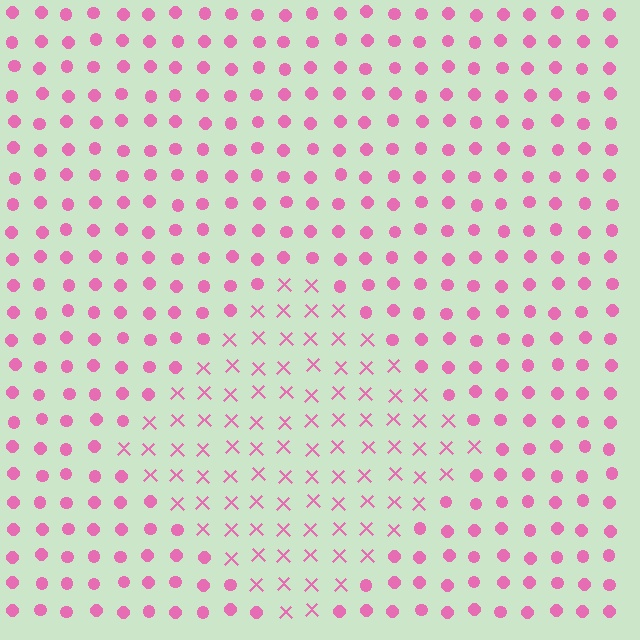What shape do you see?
I see a diamond.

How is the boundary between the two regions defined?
The boundary is defined by a change in element shape: X marks inside vs. circles outside. All elements share the same color and spacing.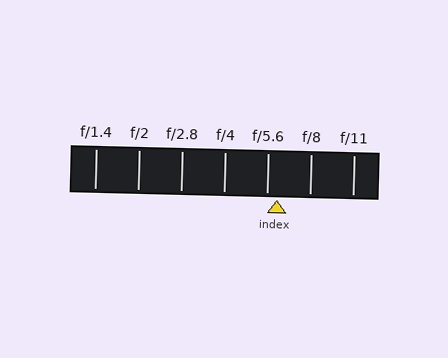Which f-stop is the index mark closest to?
The index mark is closest to f/5.6.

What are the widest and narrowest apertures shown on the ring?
The widest aperture shown is f/1.4 and the narrowest is f/11.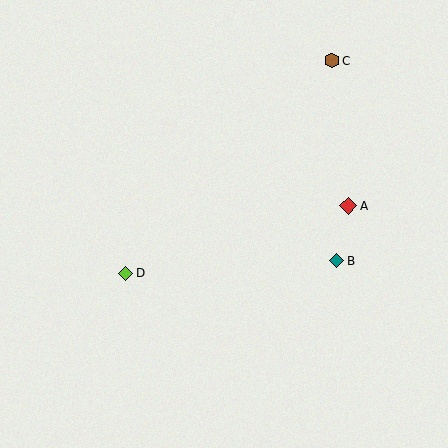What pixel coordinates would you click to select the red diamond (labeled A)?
Click at (348, 206) to select the red diamond A.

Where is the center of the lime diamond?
The center of the lime diamond is at (126, 273).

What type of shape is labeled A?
Shape A is a red diamond.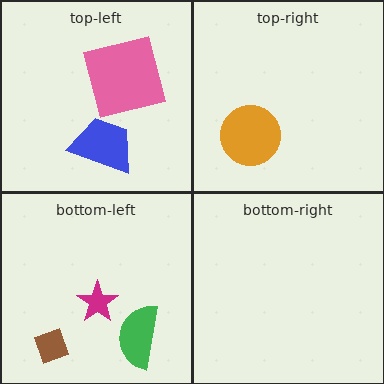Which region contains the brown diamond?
The bottom-left region.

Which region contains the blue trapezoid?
The top-left region.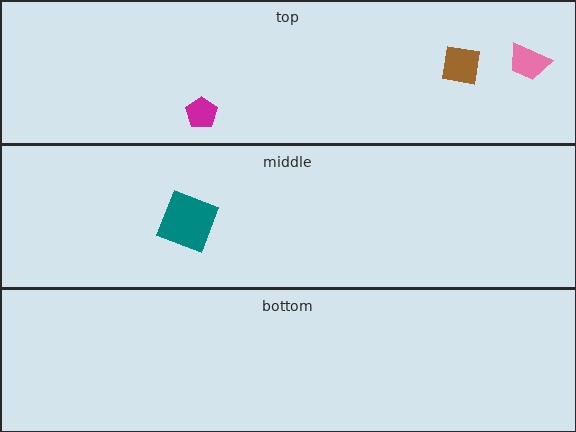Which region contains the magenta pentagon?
The top region.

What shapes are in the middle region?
The teal square.